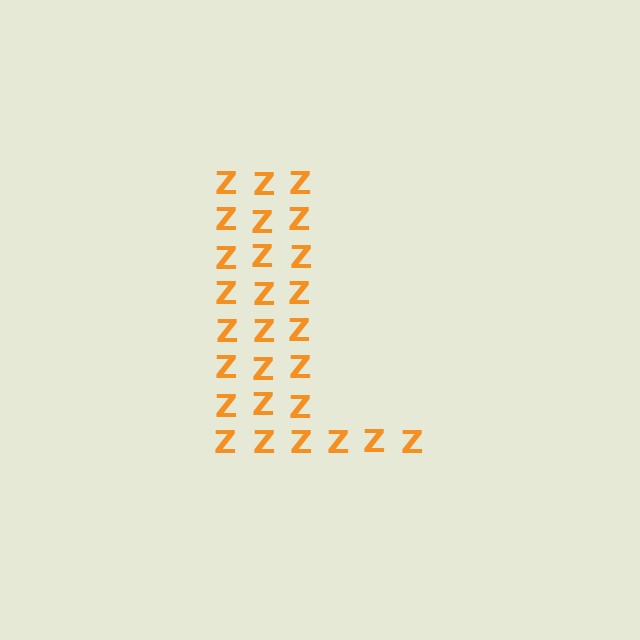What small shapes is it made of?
It is made of small letter Z's.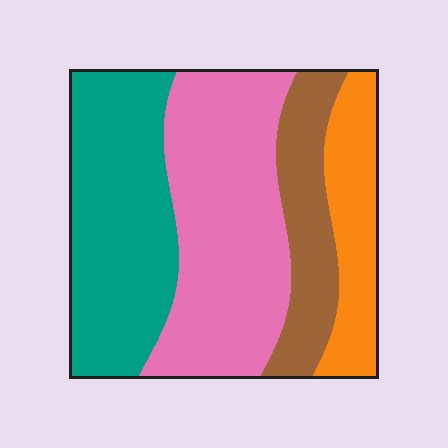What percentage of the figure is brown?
Brown takes up about one sixth (1/6) of the figure.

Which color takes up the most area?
Pink, at roughly 35%.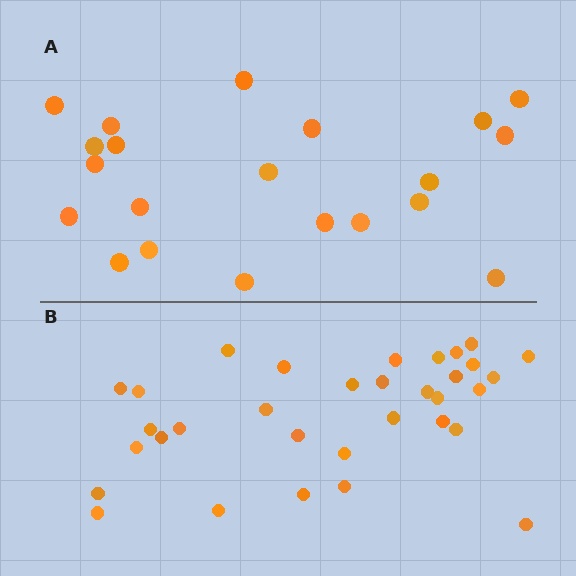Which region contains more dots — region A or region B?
Region B (the bottom region) has more dots.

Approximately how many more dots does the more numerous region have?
Region B has roughly 12 or so more dots than region A.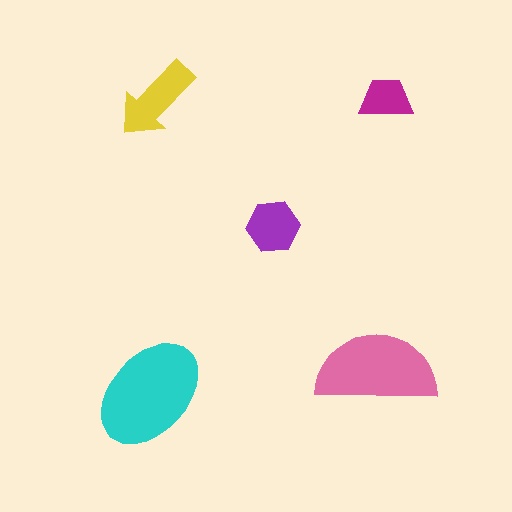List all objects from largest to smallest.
The cyan ellipse, the pink semicircle, the yellow arrow, the purple hexagon, the magenta trapezoid.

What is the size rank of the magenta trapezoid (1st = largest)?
5th.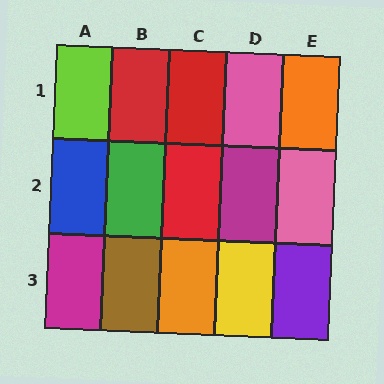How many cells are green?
1 cell is green.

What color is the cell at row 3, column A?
Magenta.